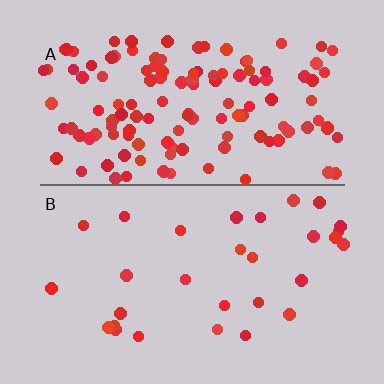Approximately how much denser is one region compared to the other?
Approximately 4.2× — region A over region B.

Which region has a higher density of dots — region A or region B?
A (the top).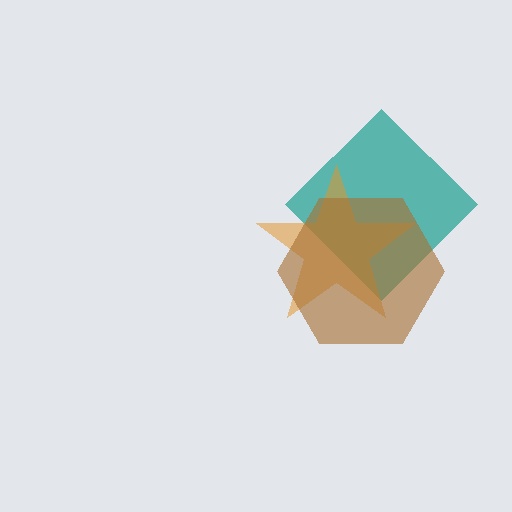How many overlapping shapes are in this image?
There are 3 overlapping shapes in the image.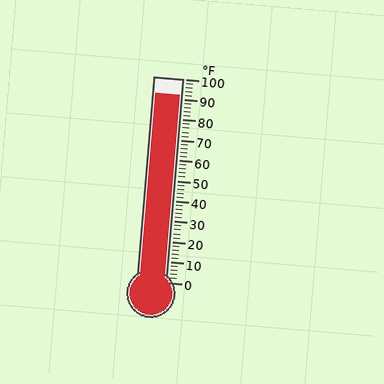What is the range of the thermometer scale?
The thermometer scale ranges from 0°F to 100°F.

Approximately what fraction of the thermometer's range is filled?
The thermometer is filled to approximately 90% of its range.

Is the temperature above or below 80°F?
The temperature is above 80°F.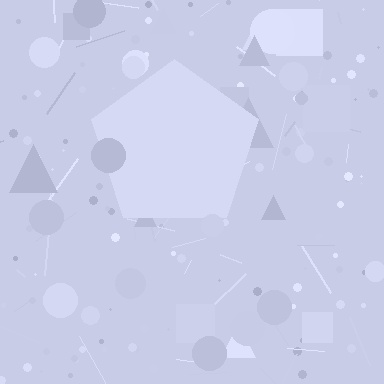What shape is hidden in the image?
A pentagon is hidden in the image.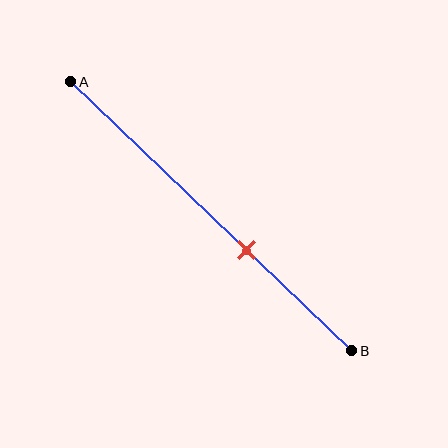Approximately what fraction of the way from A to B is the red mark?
The red mark is approximately 65% of the way from A to B.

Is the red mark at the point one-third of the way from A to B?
No, the mark is at about 65% from A, not at the 33% one-third point.